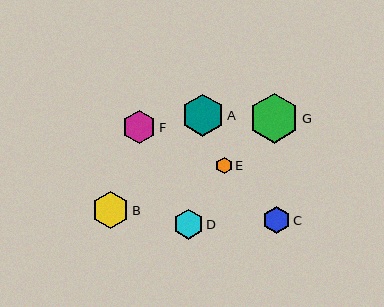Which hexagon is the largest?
Hexagon G is the largest with a size of approximately 50 pixels.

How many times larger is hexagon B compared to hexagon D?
Hexagon B is approximately 1.3 times the size of hexagon D.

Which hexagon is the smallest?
Hexagon E is the smallest with a size of approximately 17 pixels.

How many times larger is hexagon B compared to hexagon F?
Hexagon B is approximately 1.1 times the size of hexagon F.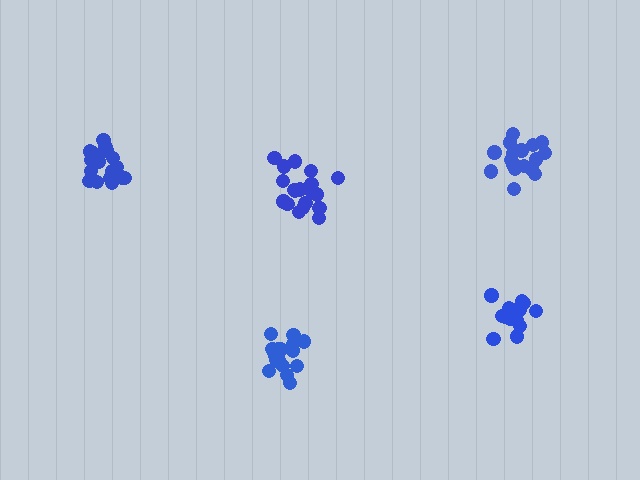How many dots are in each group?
Group 1: 19 dots, Group 2: 18 dots, Group 3: 19 dots, Group 4: 19 dots, Group 5: 15 dots (90 total).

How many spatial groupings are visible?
There are 5 spatial groupings.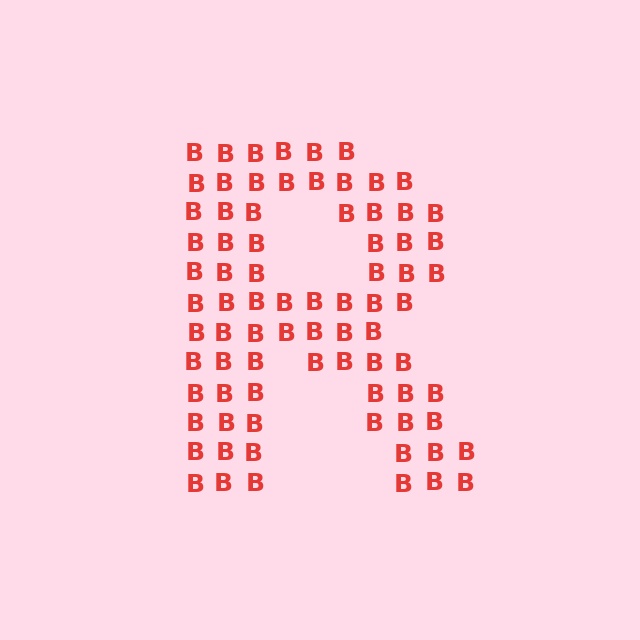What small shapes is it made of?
It is made of small letter B's.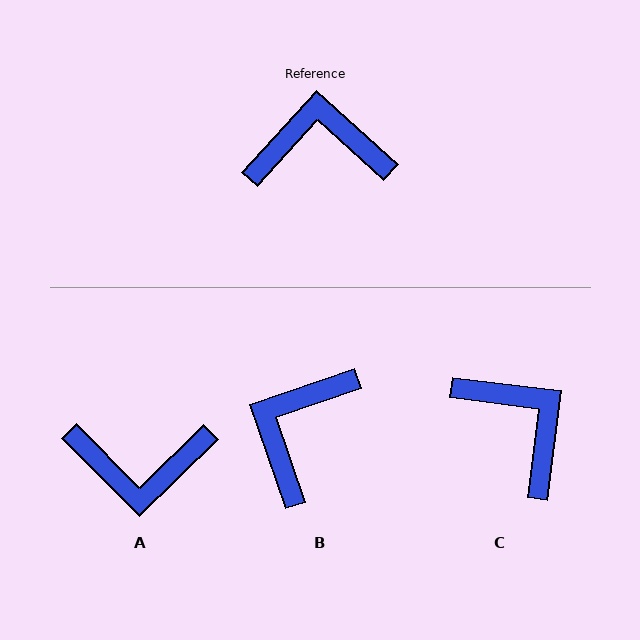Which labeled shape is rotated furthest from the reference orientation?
A, about 177 degrees away.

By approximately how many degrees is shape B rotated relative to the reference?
Approximately 61 degrees counter-clockwise.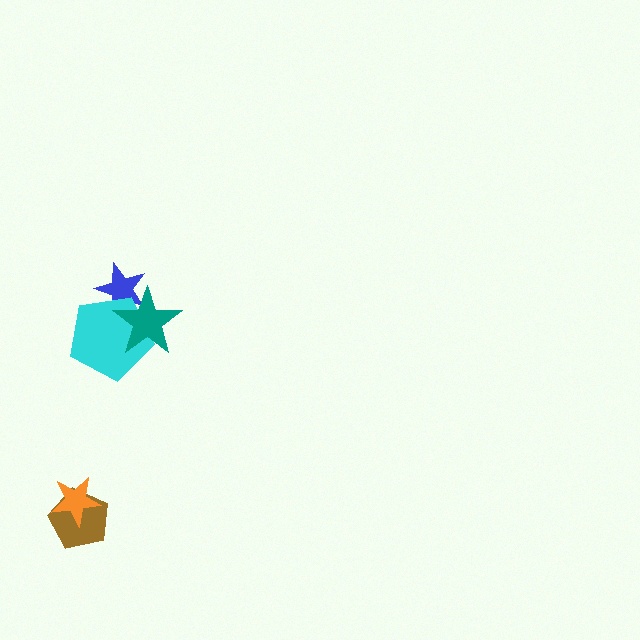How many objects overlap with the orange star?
1 object overlaps with the orange star.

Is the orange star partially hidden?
No, no other shape covers it.